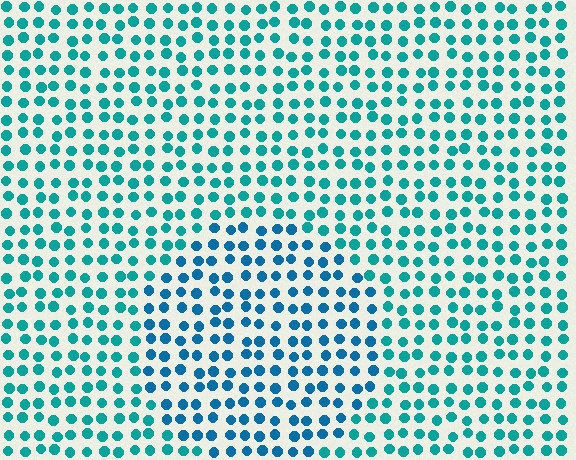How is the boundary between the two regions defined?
The boundary is defined purely by a slight shift in hue (about 25 degrees). Spacing, size, and orientation are identical on both sides.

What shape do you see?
I see a circle.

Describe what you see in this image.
The image is filled with small teal elements in a uniform arrangement. A circle-shaped region is visible where the elements are tinted to a slightly different hue, forming a subtle color boundary.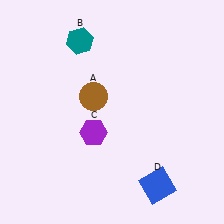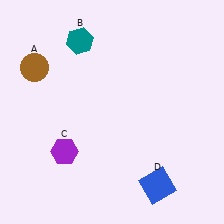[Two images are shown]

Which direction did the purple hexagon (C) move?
The purple hexagon (C) moved left.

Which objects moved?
The objects that moved are: the brown circle (A), the purple hexagon (C).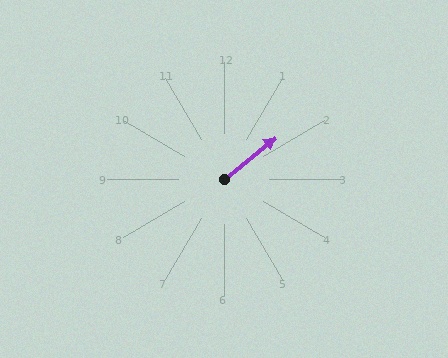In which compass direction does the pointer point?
Northeast.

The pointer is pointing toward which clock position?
Roughly 2 o'clock.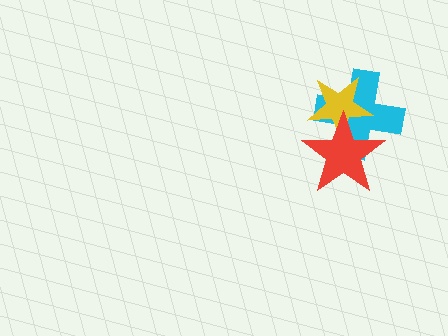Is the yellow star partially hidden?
Yes, it is partially covered by another shape.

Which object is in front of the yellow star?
The red star is in front of the yellow star.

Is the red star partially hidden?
No, no other shape covers it.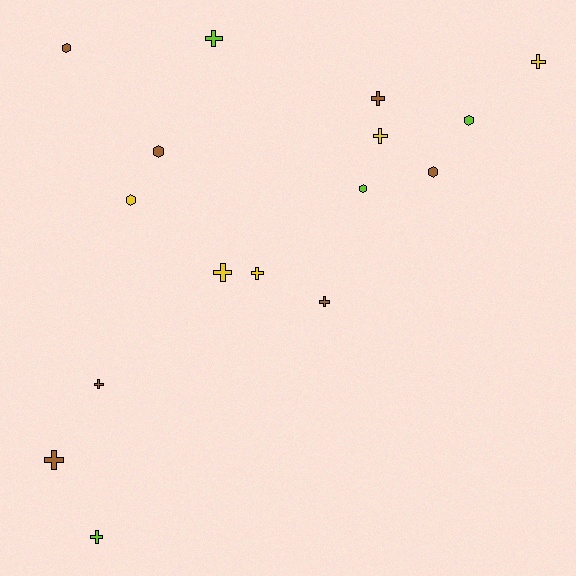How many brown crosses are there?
There are 4 brown crosses.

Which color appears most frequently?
Brown, with 7 objects.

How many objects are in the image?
There are 16 objects.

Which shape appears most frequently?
Cross, with 10 objects.